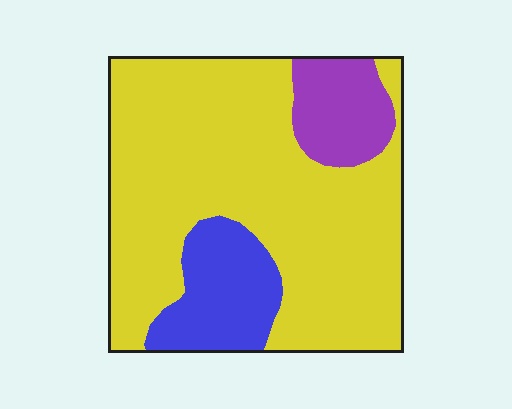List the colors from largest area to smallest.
From largest to smallest: yellow, blue, purple.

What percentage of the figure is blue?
Blue covers 15% of the figure.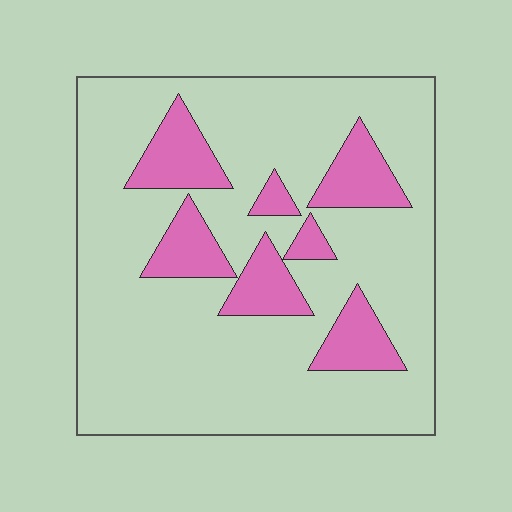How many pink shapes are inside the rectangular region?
7.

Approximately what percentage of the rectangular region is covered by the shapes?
Approximately 20%.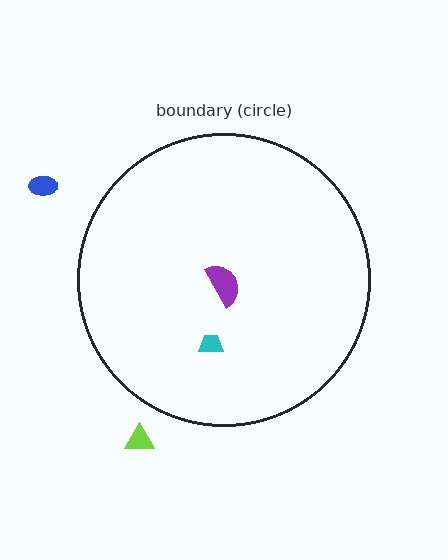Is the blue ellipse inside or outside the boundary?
Outside.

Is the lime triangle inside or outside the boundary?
Outside.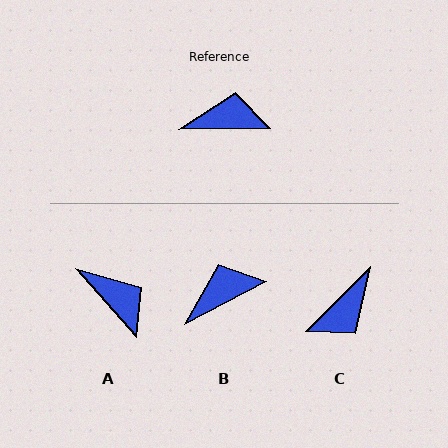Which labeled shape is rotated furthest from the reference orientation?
C, about 135 degrees away.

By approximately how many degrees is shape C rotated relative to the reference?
Approximately 135 degrees clockwise.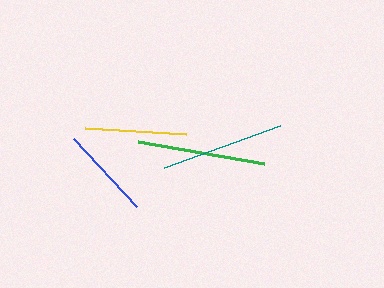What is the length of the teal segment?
The teal segment is approximately 123 pixels long.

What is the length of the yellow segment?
The yellow segment is approximately 101 pixels long.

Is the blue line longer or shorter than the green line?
The green line is longer than the blue line.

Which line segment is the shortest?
The blue line is the shortest at approximately 92 pixels.